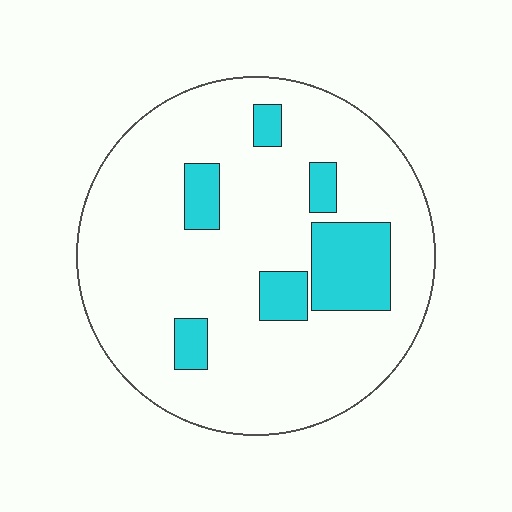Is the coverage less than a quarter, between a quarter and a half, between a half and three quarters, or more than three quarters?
Less than a quarter.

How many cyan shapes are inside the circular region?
6.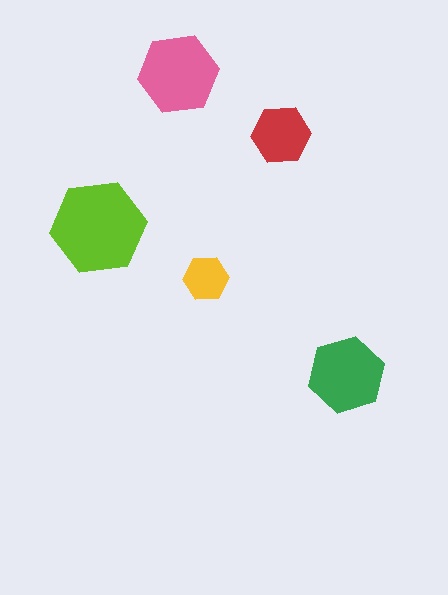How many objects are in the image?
There are 5 objects in the image.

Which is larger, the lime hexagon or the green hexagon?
The lime one.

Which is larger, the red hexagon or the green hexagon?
The green one.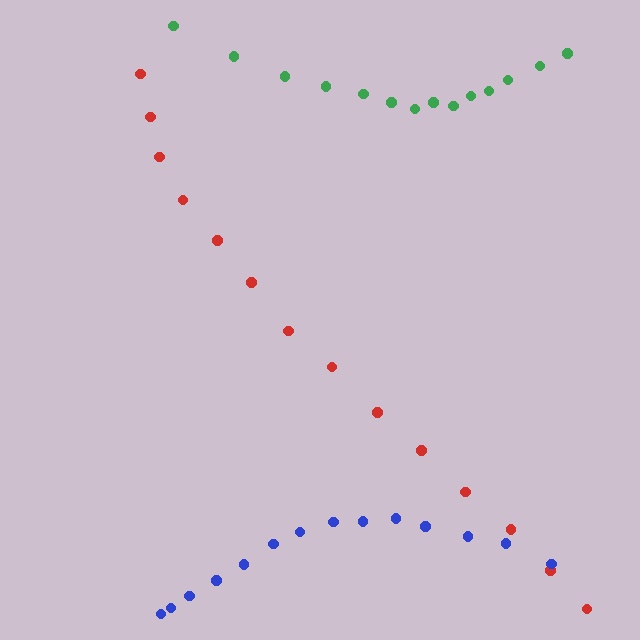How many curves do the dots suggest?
There are 3 distinct paths.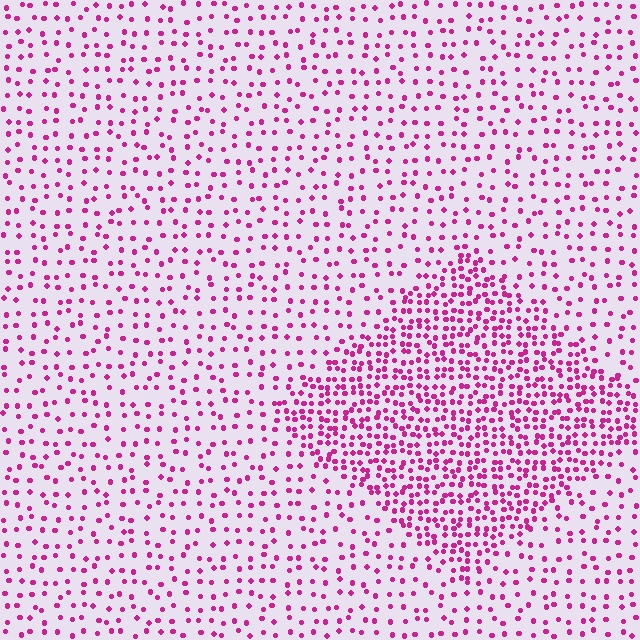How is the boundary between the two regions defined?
The boundary is defined by a change in element density (approximately 2.4x ratio). All elements are the same color, size, and shape.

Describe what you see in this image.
The image contains small magenta elements arranged at two different densities. A diamond-shaped region is visible where the elements are more densely packed than the surrounding area.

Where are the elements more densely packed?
The elements are more densely packed inside the diamond boundary.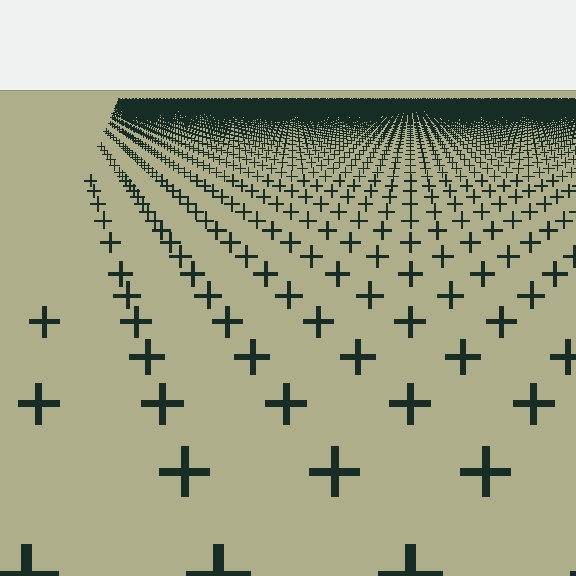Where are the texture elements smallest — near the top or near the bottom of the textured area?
Near the top.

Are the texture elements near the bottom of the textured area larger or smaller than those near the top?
Larger. Near the bottom, elements are closer to the viewer and appear at a bigger on-screen size.